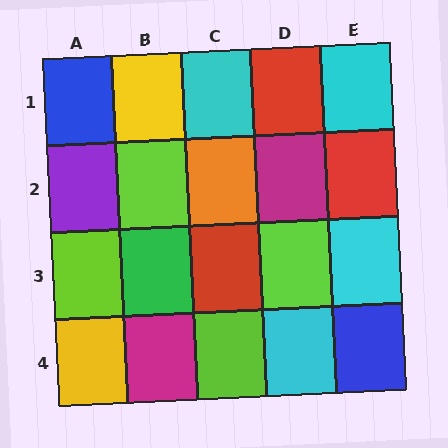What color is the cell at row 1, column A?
Blue.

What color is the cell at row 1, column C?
Cyan.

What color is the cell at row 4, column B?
Magenta.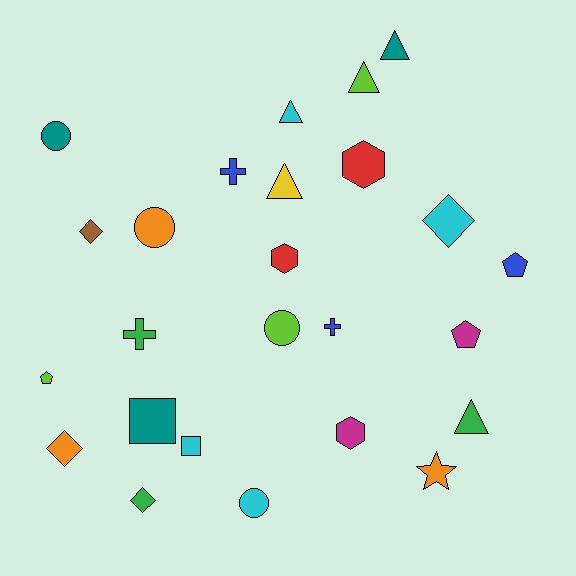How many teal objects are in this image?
There are 3 teal objects.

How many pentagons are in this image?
There are 3 pentagons.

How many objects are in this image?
There are 25 objects.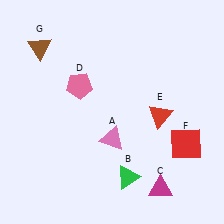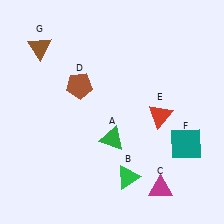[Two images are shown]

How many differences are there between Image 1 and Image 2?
There are 3 differences between the two images.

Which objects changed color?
A changed from pink to green. D changed from pink to brown. F changed from red to teal.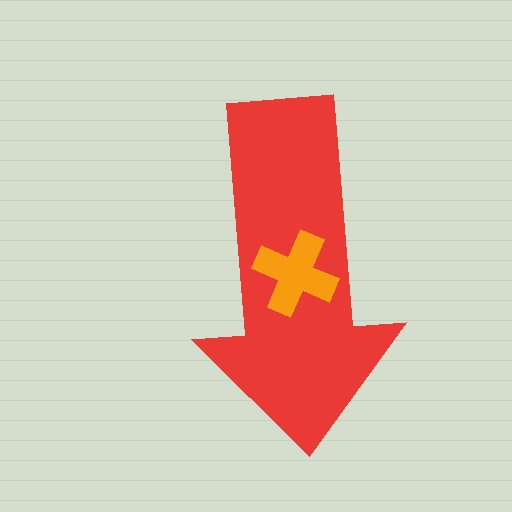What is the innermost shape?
The orange cross.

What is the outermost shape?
The red arrow.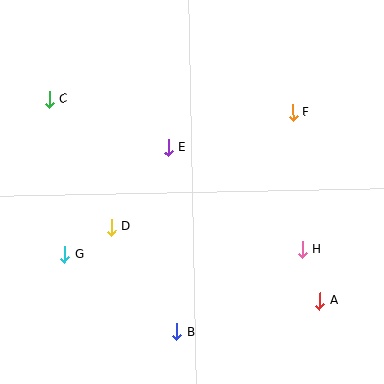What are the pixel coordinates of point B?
Point B is at (177, 332).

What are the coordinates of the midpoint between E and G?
The midpoint between E and G is at (117, 201).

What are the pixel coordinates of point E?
Point E is at (168, 148).